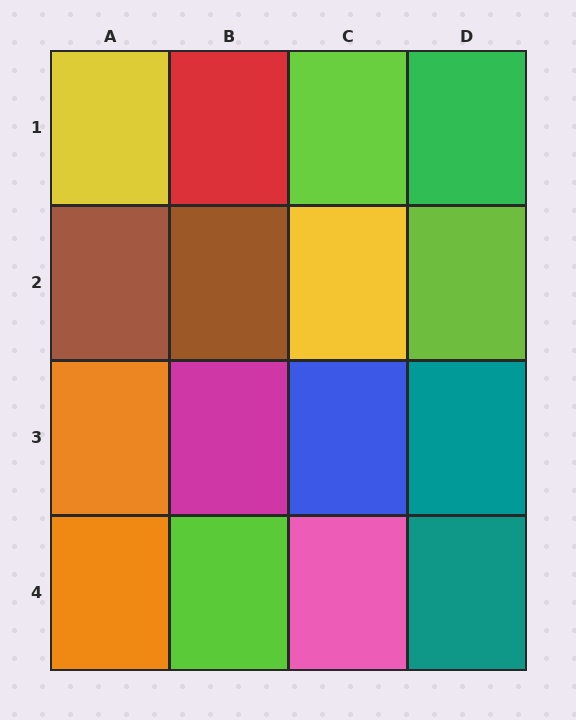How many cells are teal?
2 cells are teal.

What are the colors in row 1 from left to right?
Yellow, red, lime, green.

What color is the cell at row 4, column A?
Orange.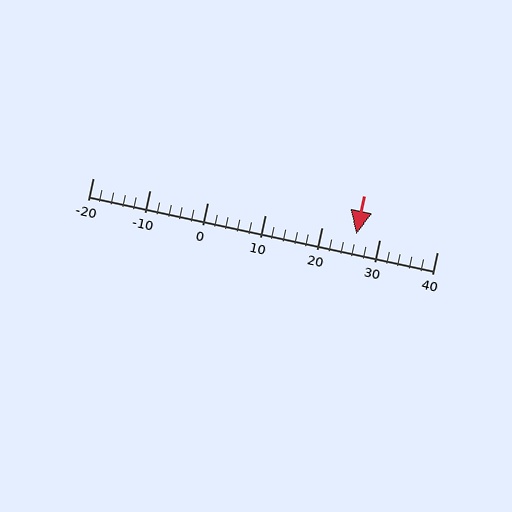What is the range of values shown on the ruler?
The ruler shows values from -20 to 40.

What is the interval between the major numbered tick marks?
The major tick marks are spaced 10 units apart.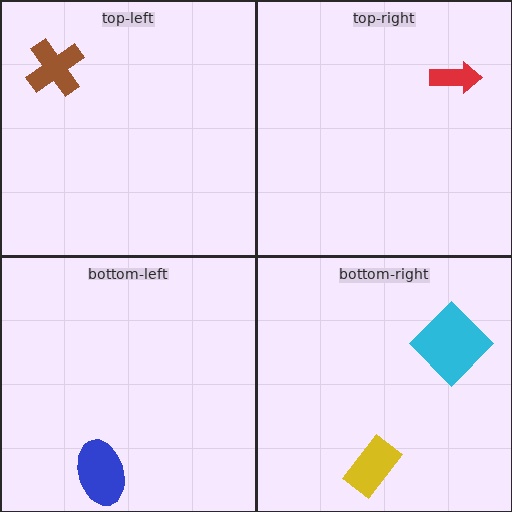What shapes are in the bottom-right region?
The cyan diamond, the yellow rectangle.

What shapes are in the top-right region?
The red arrow.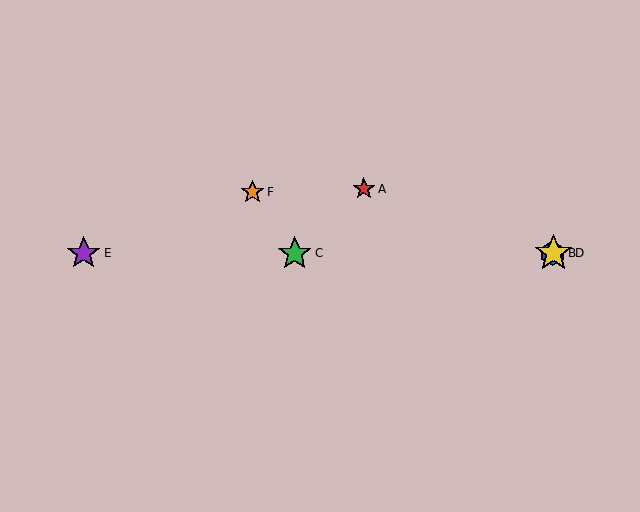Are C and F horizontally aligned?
No, C is at y≈253 and F is at y≈192.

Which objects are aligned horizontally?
Objects B, C, D, E are aligned horizontally.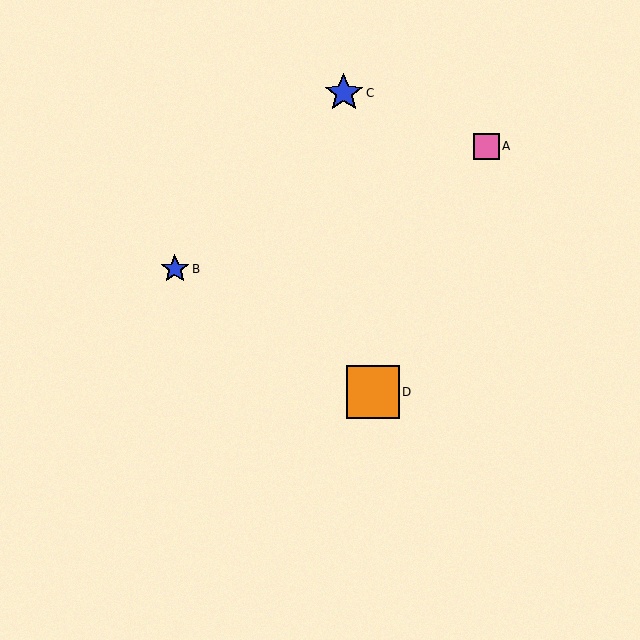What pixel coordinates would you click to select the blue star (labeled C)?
Click at (344, 93) to select the blue star C.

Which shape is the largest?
The orange square (labeled D) is the largest.